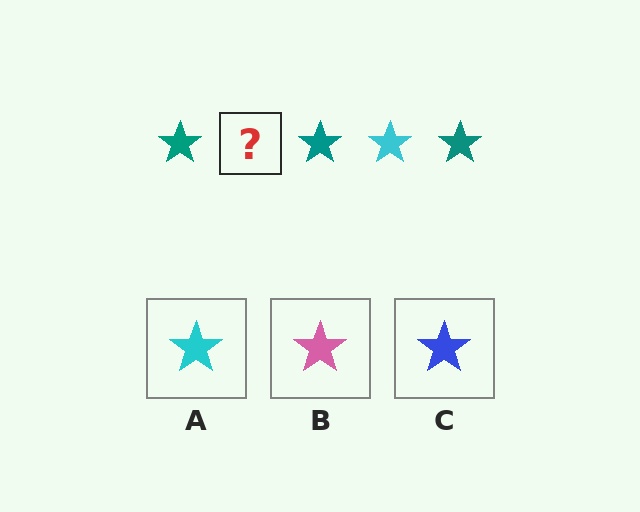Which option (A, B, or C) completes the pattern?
A.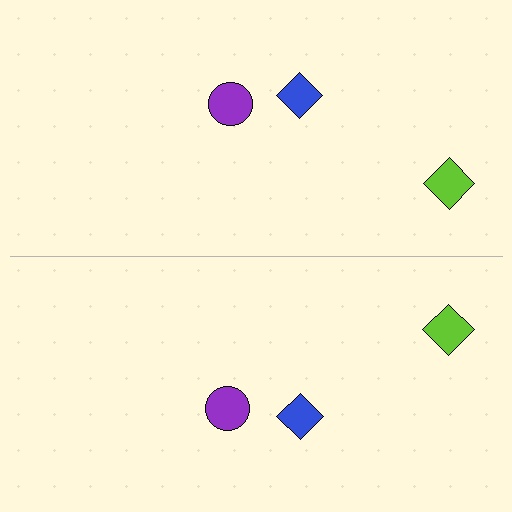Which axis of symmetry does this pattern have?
The pattern has a horizontal axis of symmetry running through the center of the image.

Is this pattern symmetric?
Yes, this pattern has bilateral (reflection) symmetry.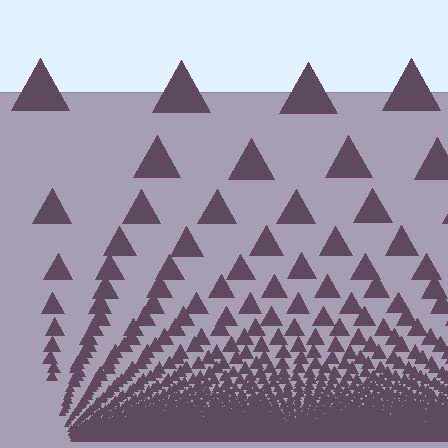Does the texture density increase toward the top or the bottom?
Density increases toward the bottom.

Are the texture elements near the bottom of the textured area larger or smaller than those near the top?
Smaller. The gradient is inverted — elements near the bottom are smaller and denser.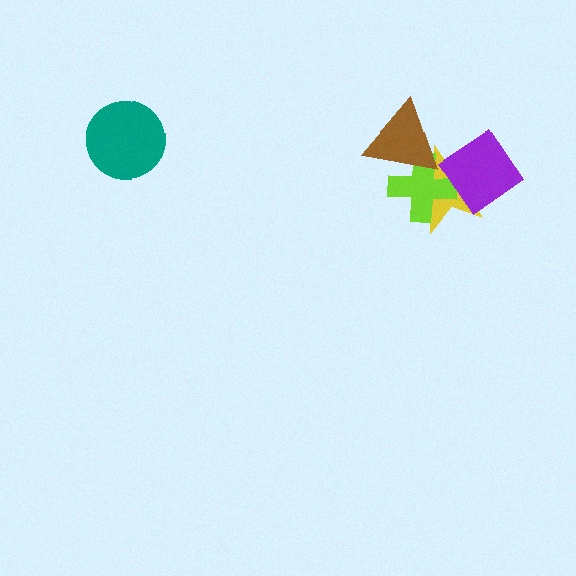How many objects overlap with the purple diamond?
2 objects overlap with the purple diamond.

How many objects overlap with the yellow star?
3 objects overlap with the yellow star.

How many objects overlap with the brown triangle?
2 objects overlap with the brown triangle.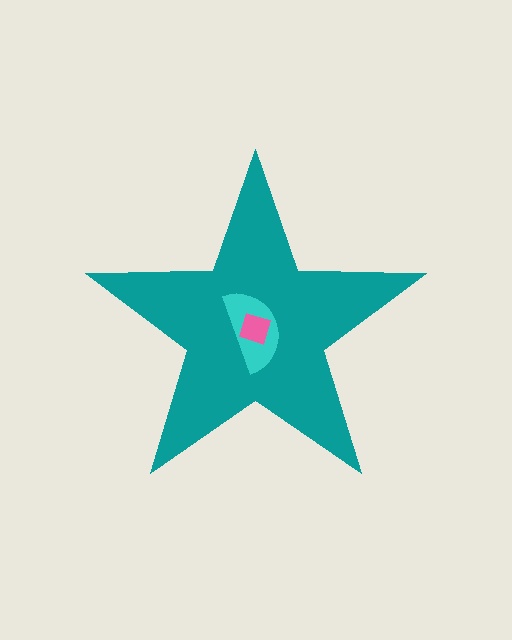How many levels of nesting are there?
3.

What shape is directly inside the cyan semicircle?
The pink diamond.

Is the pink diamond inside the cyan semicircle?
Yes.